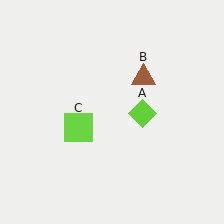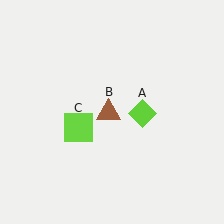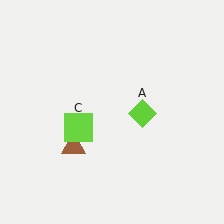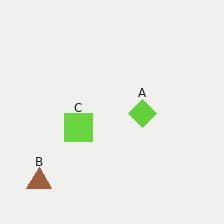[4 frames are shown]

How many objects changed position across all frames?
1 object changed position: brown triangle (object B).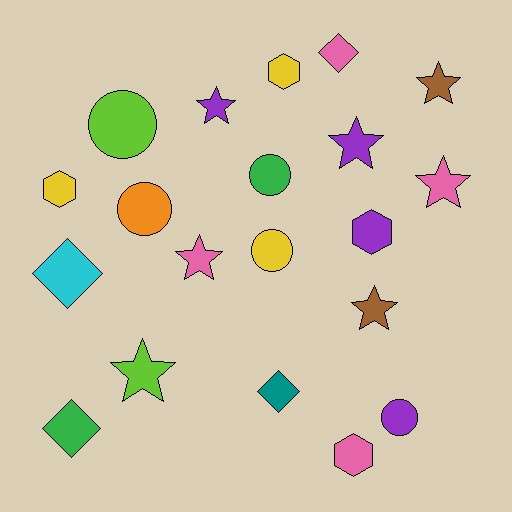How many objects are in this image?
There are 20 objects.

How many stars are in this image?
There are 7 stars.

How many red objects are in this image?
There are no red objects.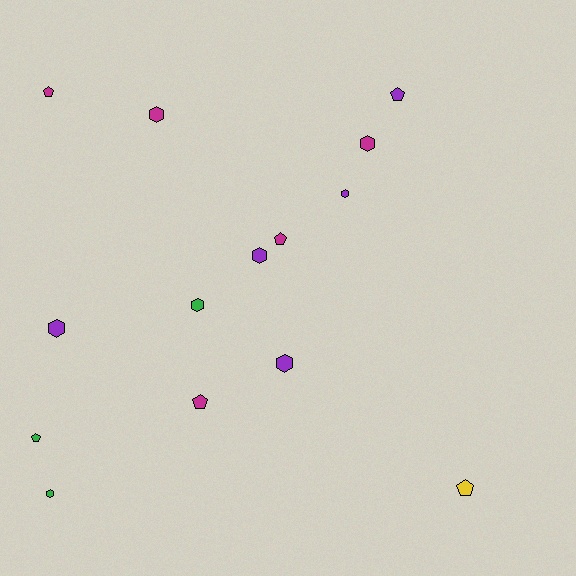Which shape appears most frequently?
Hexagon, with 8 objects.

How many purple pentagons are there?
There is 1 purple pentagon.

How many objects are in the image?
There are 14 objects.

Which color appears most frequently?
Purple, with 5 objects.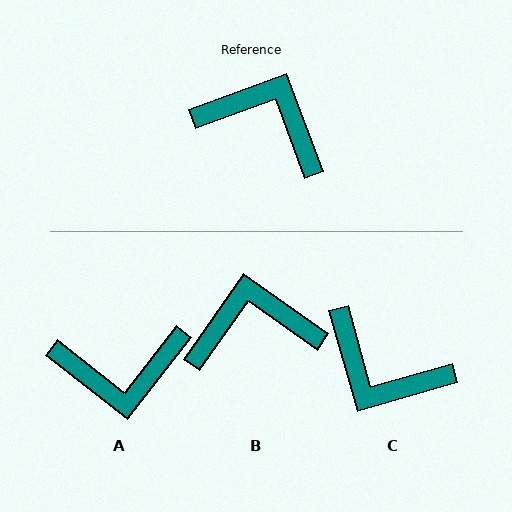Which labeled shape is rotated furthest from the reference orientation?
C, about 175 degrees away.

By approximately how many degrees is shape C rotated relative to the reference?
Approximately 175 degrees counter-clockwise.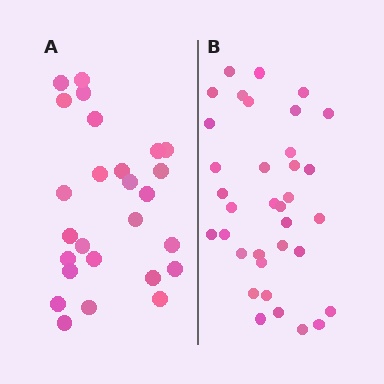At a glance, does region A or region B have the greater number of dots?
Region B (the right region) has more dots.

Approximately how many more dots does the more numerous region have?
Region B has roughly 8 or so more dots than region A.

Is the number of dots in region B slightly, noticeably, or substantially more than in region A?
Region B has noticeably more, but not dramatically so. The ratio is roughly 1.3 to 1.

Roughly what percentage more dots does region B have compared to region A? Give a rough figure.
About 35% more.